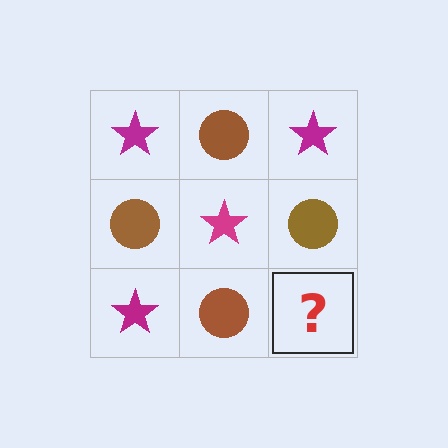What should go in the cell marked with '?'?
The missing cell should contain a magenta star.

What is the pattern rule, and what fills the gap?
The rule is that it alternates magenta star and brown circle in a checkerboard pattern. The gap should be filled with a magenta star.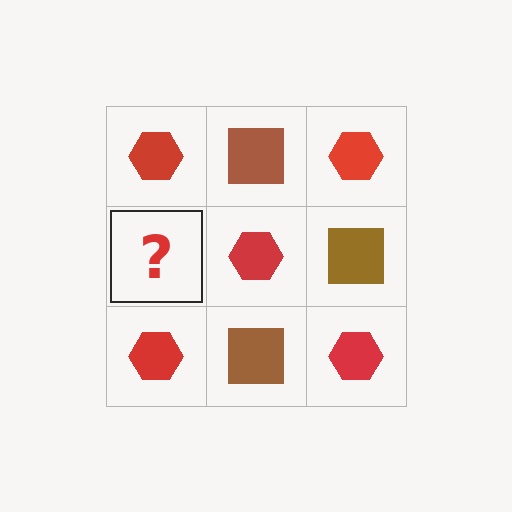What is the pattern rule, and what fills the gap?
The rule is that it alternates red hexagon and brown square in a checkerboard pattern. The gap should be filled with a brown square.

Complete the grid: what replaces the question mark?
The question mark should be replaced with a brown square.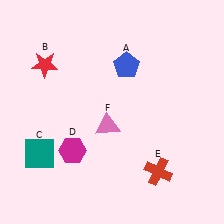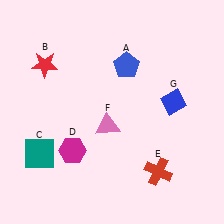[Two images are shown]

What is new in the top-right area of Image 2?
A blue diamond (G) was added in the top-right area of Image 2.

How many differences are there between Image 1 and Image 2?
There is 1 difference between the two images.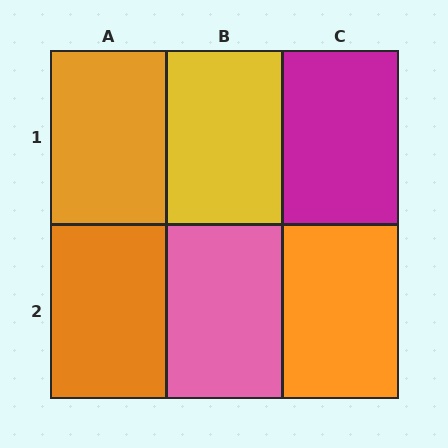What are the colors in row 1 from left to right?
Orange, yellow, magenta.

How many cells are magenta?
1 cell is magenta.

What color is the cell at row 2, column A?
Orange.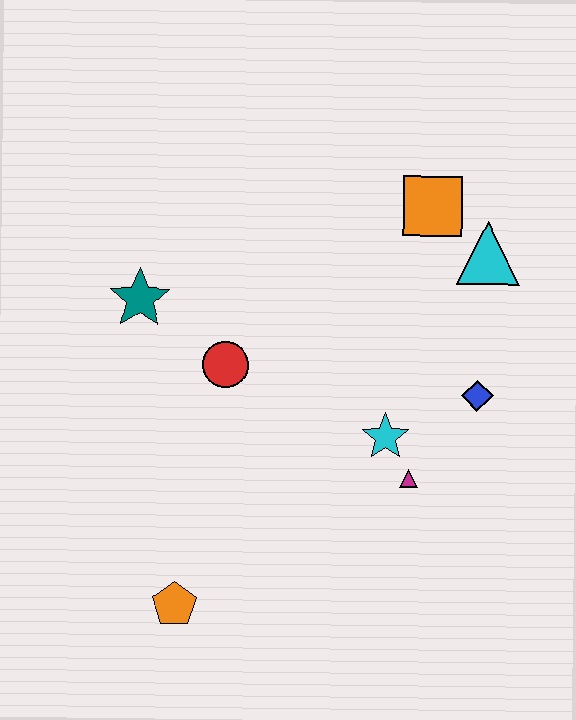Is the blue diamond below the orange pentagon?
No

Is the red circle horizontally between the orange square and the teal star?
Yes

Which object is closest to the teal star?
The red circle is closest to the teal star.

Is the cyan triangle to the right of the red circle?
Yes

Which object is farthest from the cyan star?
The teal star is farthest from the cyan star.